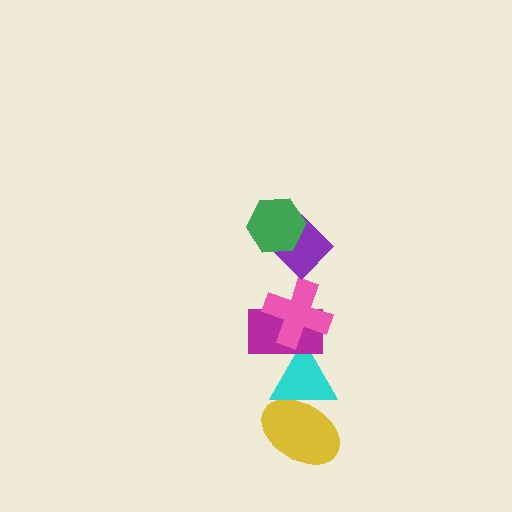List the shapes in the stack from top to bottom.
From top to bottom: the green hexagon, the purple diamond, the pink cross, the magenta rectangle, the cyan triangle, the yellow ellipse.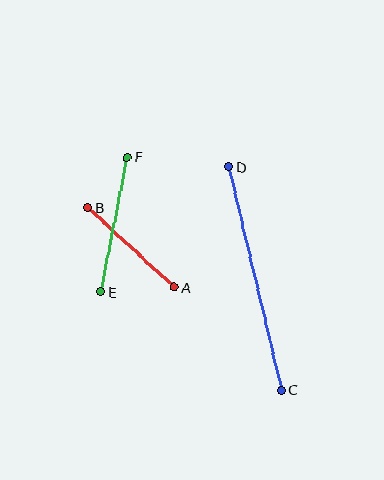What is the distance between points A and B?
The distance is approximately 118 pixels.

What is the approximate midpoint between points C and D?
The midpoint is at approximately (255, 279) pixels.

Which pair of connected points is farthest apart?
Points C and D are farthest apart.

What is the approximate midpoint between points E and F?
The midpoint is at approximately (114, 224) pixels.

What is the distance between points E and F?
The distance is approximately 137 pixels.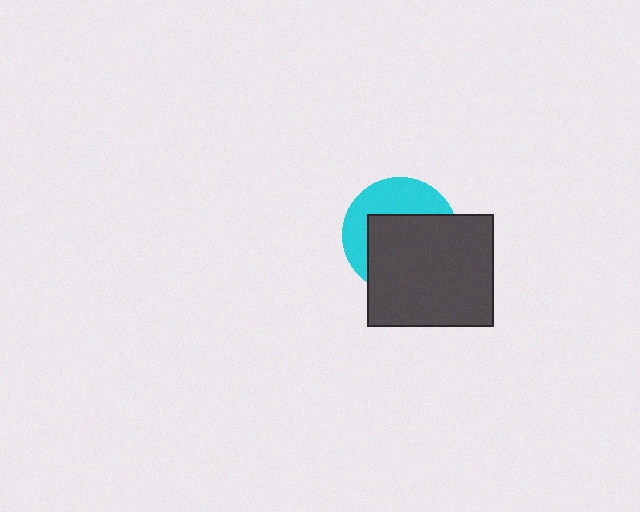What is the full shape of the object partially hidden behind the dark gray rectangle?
The partially hidden object is a cyan circle.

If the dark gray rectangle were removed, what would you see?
You would see the complete cyan circle.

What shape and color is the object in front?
The object in front is a dark gray rectangle.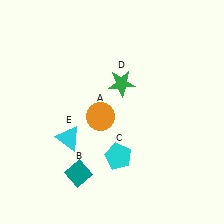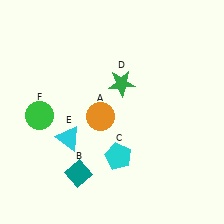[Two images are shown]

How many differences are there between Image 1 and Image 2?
There is 1 difference between the two images.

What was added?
A green circle (F) was added in Image 2.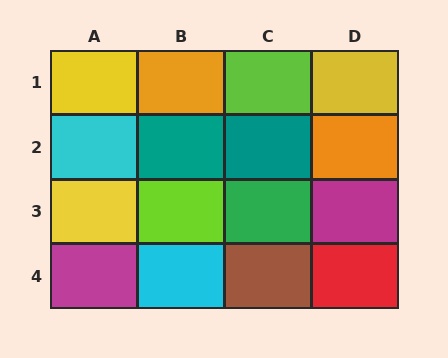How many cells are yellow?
3 cells are yellow.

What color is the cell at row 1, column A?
Yellow.